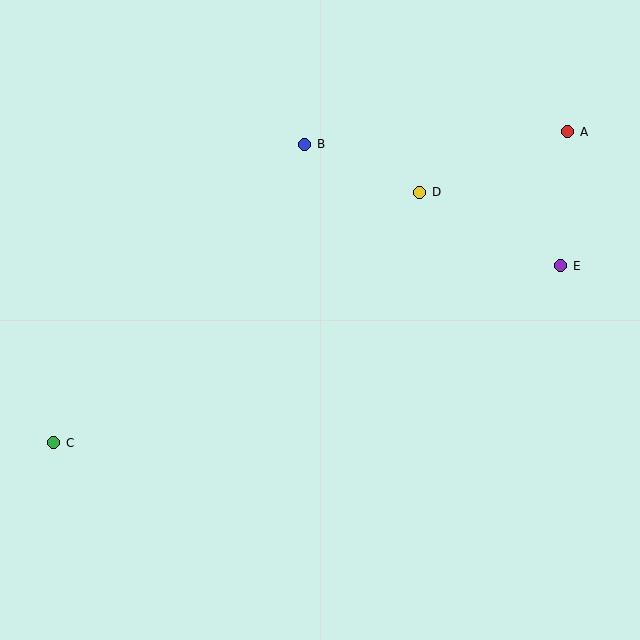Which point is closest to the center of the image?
Point D at (420, 192) is closest to the center.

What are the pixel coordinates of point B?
Point B is at (304, 144).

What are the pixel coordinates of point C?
Point C is at (54, 443).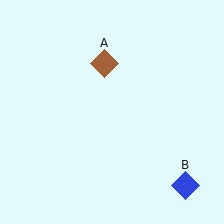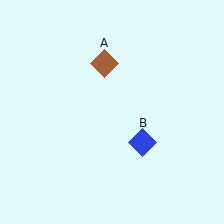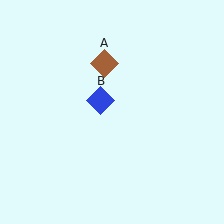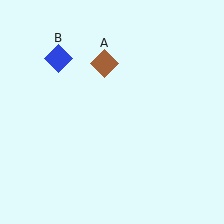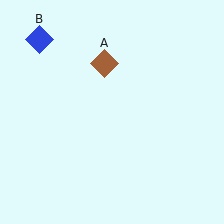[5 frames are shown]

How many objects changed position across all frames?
1 object changed position: blue diamond (object B).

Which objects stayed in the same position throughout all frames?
Brown diamond (object A) remained stationary.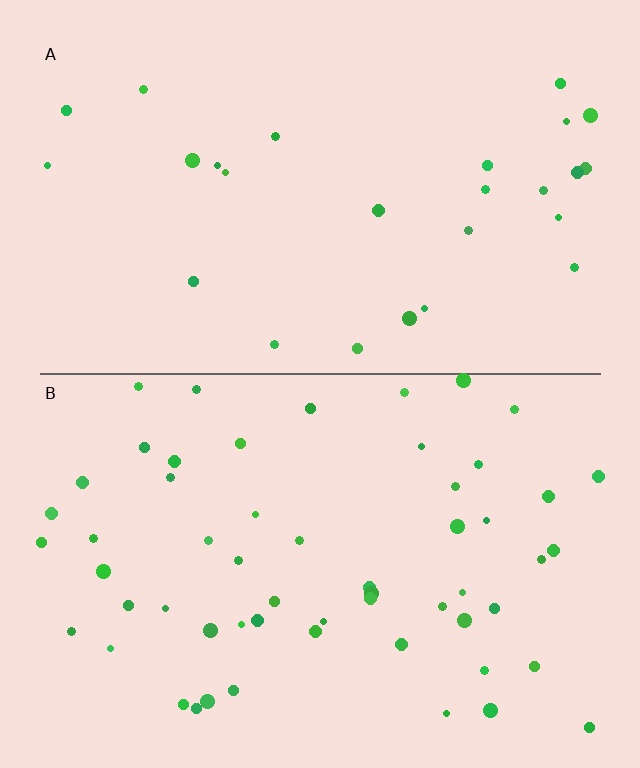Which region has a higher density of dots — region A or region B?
B (the bottom).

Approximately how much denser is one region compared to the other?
Approximately 2.2× — region B over region A.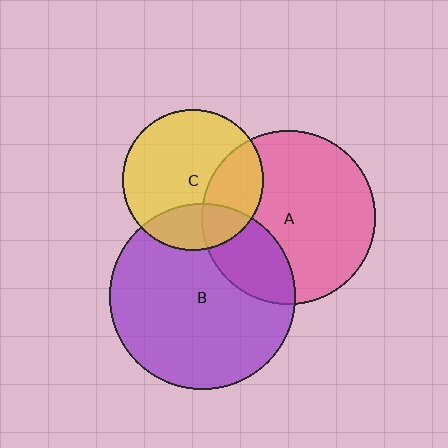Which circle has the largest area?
Circle B (purple).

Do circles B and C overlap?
Yes.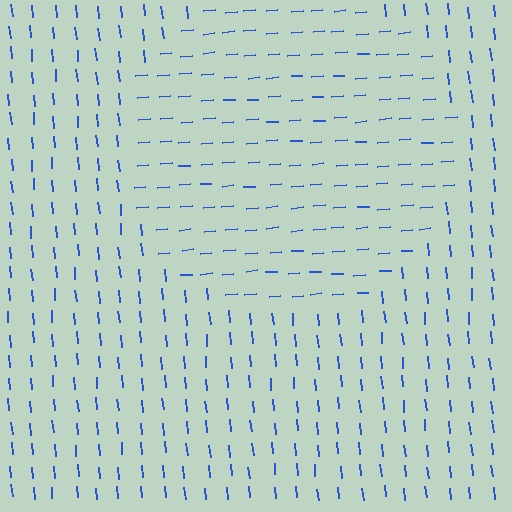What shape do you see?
I see a circle.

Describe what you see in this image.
The image is filled with small blue line segments. A circle region in the image has lines oriented differently from the surrounding lines, creating a visible texture boundary.